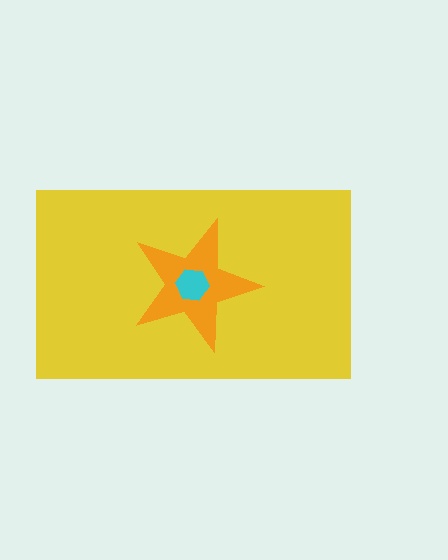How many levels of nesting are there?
3.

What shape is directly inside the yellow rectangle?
The orange star.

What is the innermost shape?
The cyan hexagon.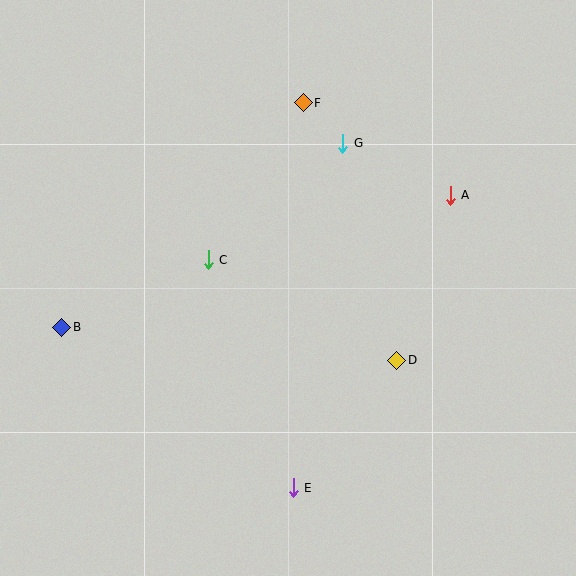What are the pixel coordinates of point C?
Point C is at (208, 260).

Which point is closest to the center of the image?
Point C at (208, 260) is closest to the center.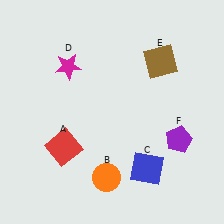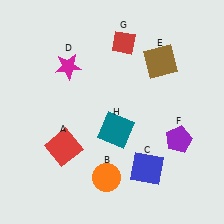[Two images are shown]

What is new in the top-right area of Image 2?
A red diamond (G) was added in the top-right area of Image 2.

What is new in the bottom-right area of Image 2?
A teal square (H) was added in the bottom-right area of Image 2.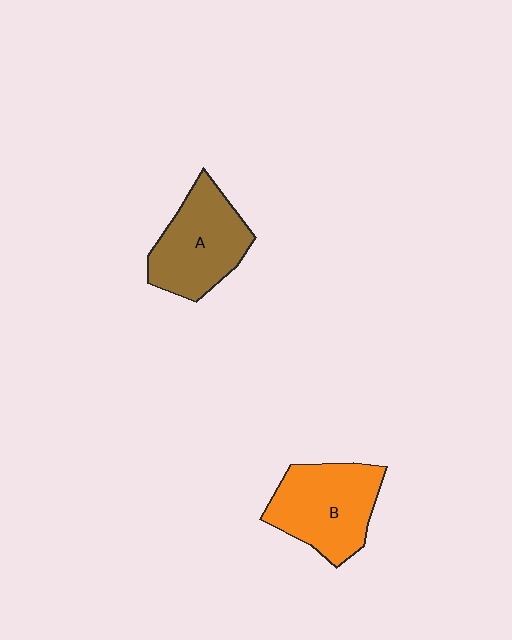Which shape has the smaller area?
Shape A (brown).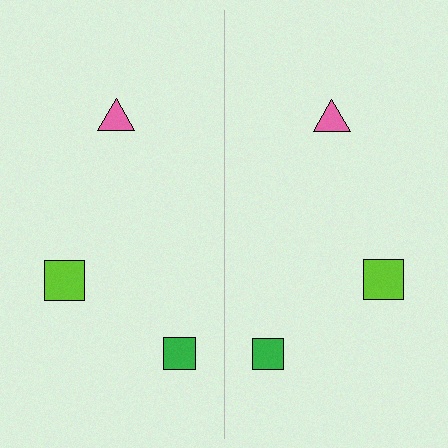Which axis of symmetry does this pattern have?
The pattern has a vertical axis of symmetry running through the center of the image.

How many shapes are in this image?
There are 6 shapes in this image.